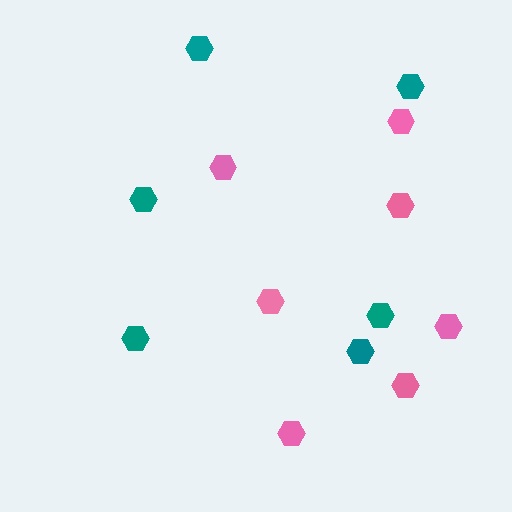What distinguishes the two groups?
There are 2 groups: one group of pink hexagons (7) and one group of teal hexagons (6).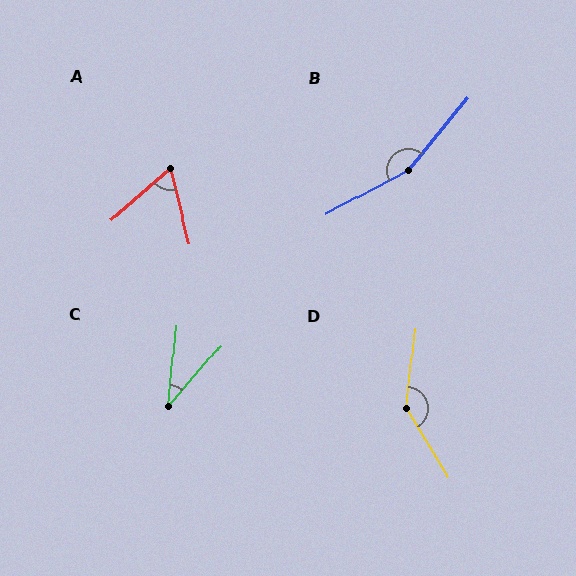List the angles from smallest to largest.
C (36°), A (63°), D (142°), B (158°).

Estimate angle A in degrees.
Approximately 63 degrees.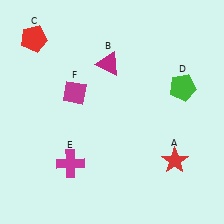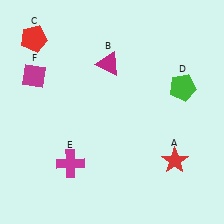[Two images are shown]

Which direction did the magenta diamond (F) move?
The magenta diamond (F) moved left.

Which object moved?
The magenta diamond (F) moved left.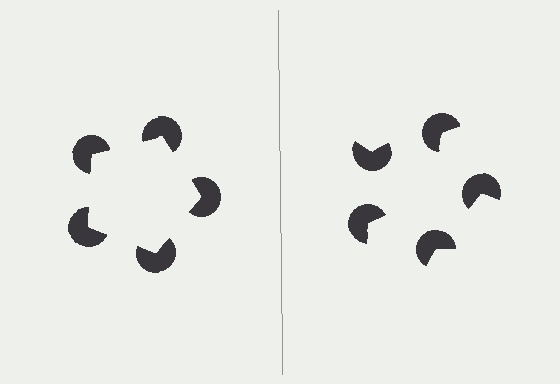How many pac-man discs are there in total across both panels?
10 — 5 on each side.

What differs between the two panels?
The pac-man discs are positioned identically on both sides; only the wedge orientations differ. On the left they align to a pentagon; on the right they are misaligned.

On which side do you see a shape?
An illusory pentagon appears on the left side. On the right side the wedge cuts are rotated, so no coherent shape forms.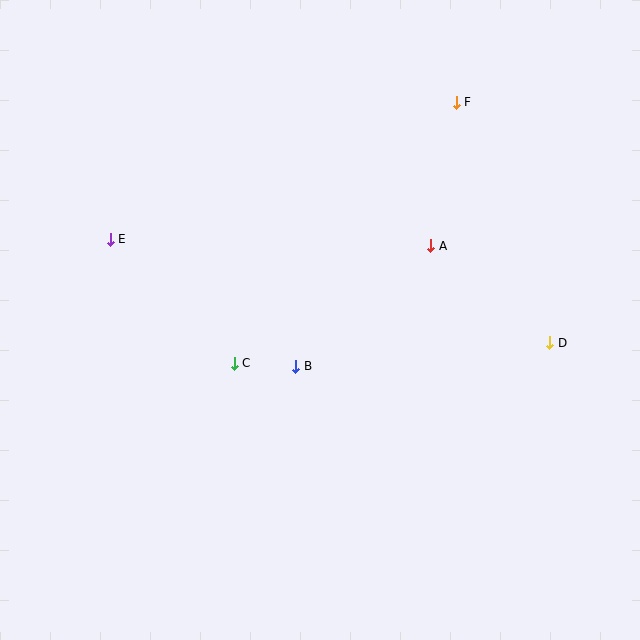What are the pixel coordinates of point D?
Point D is at (550, 343).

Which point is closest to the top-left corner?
Point E is closest to the top-left corner.